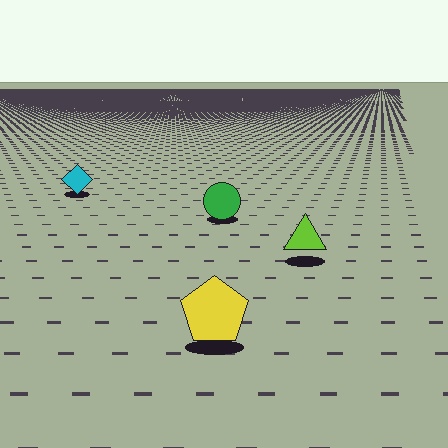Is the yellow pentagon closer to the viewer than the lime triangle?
Yes. The yellow pentagon is closer — you can tell from the texture gradient: the ground texture is coarser near it.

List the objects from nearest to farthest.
From nearest to farthest: the yellow pentagon, the lime triangle, the green circle, the cyan diamond.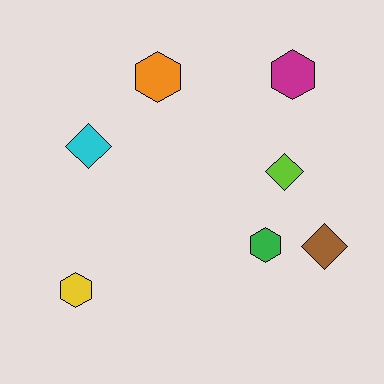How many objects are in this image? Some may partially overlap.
There are 7 objects.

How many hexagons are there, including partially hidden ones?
There are 4 hexagons.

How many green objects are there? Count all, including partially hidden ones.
There is 1 green object.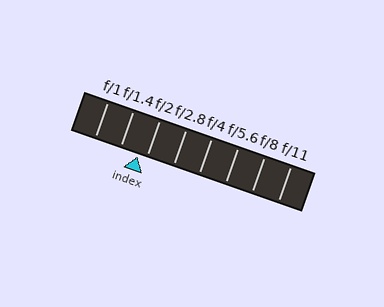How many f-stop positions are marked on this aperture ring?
There are 8 f-stop positions marked.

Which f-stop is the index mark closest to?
The index mark is closest to f/2.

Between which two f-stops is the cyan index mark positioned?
The index mark is between f/1.4 and f/2.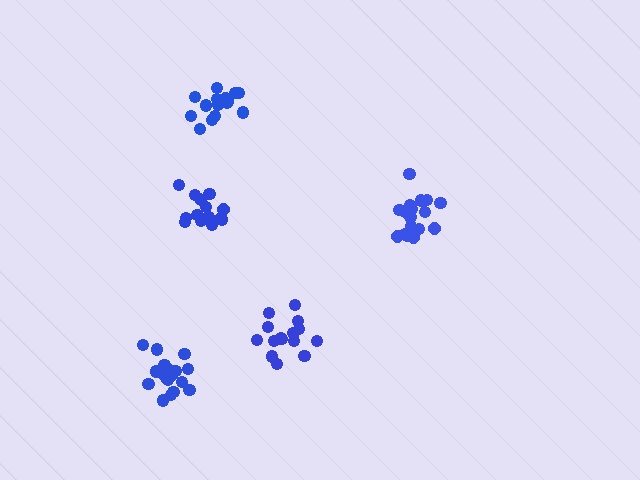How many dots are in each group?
Group 1: 15 dots, Group 2: 16 dots, Group 3: 19 dots, Group 4: 15 dots, Group 5: 18 dots (83 total).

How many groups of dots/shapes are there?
There are 5 groups.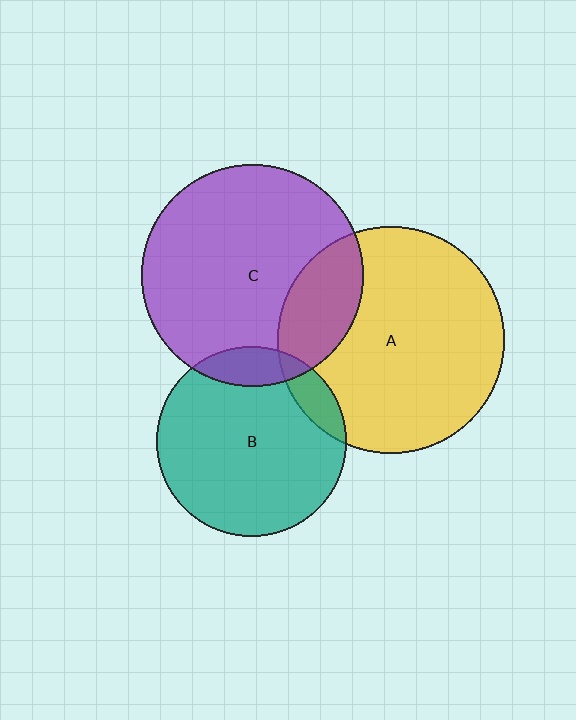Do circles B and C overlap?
Yes.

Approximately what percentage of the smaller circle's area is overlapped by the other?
Approximately 10%.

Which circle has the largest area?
Circle A (yellow).